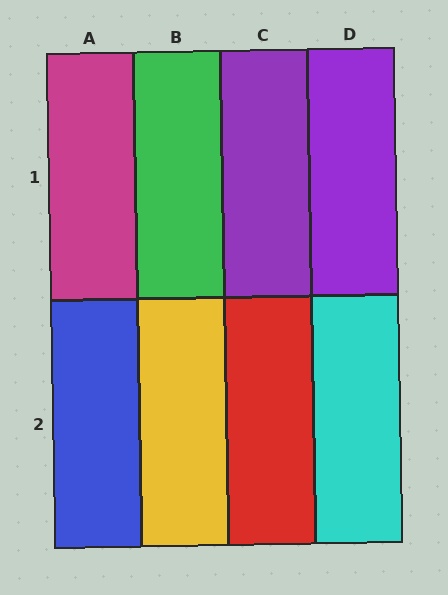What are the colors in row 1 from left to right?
Magenta, green, purple, purple.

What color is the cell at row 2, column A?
Blue.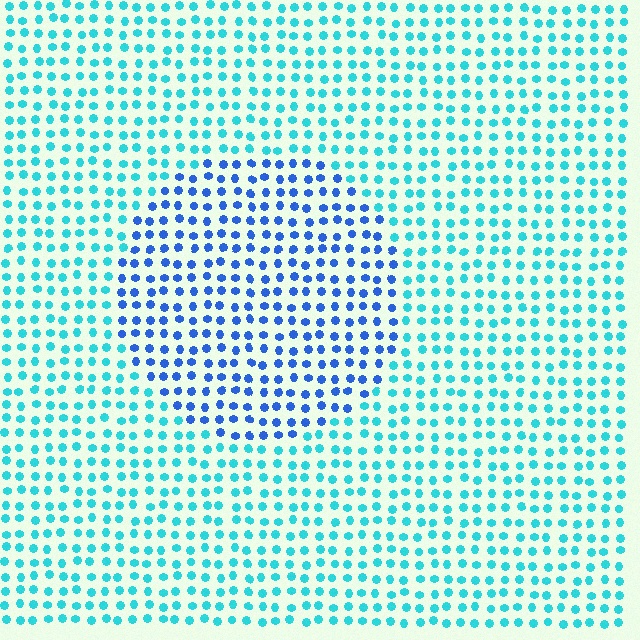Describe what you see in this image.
The image is filled with small cyan elements in a uniform arrangement. A circle-shaped region is visible where the elements are tinted to a slightly different hue, forming a subtle color boundary.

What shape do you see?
I see a circle.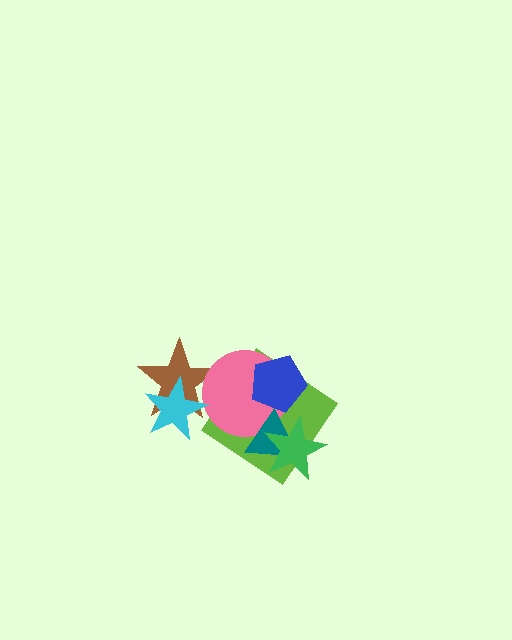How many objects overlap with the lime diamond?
4 objects overlap with the lime diamond.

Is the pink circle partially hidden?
Yes, it is partially covered by another shape.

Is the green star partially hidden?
No, no other shape covers it.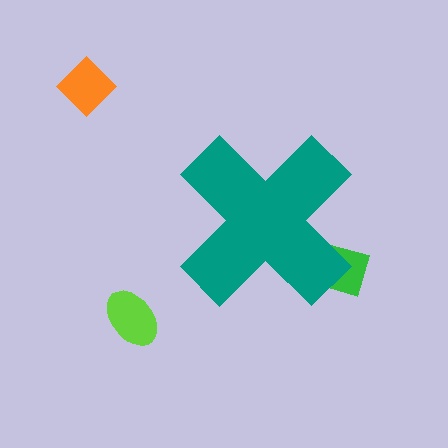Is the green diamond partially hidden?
Yes, the green diamond is partially hidden behind the teal cross.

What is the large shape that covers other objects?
A teal cross.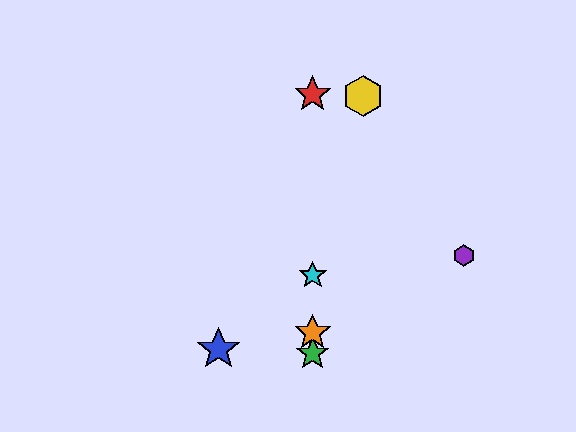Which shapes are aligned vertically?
The red star, the green star, the orange star, the cyan star are aligned vertically.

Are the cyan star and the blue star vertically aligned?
No, the cyan star is at x≈313 and the blue star is at x≈219.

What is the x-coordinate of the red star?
The red star is at x≈313.